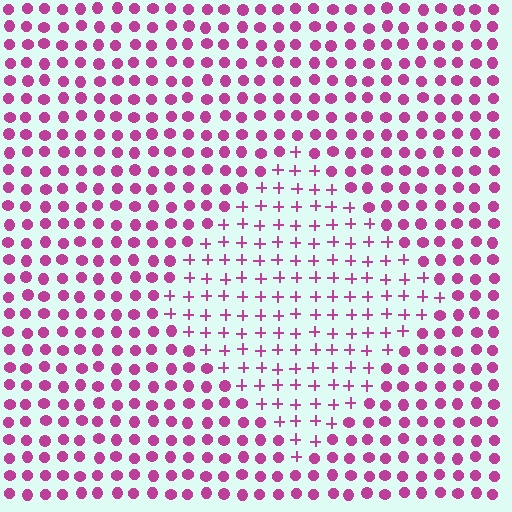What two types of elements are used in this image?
The image uses plus signs inside the diamond region and circles outside it.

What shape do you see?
I see a diamond.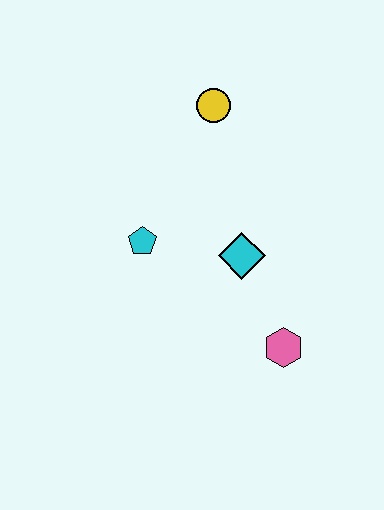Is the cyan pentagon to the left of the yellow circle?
Yes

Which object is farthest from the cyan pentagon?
The pink hexagon is farthest from the cyan pentagon.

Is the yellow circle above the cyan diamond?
Yes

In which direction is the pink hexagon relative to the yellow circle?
The pink hexagon is below the yellow circle.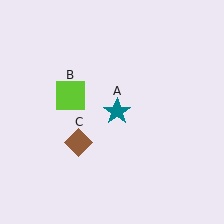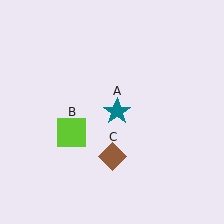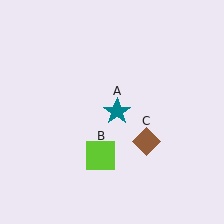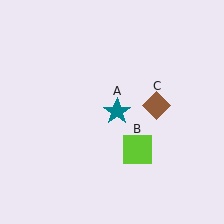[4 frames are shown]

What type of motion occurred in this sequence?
The lime square (object B), brown diamond (object C) rotated counterclockwise around the center of the scene.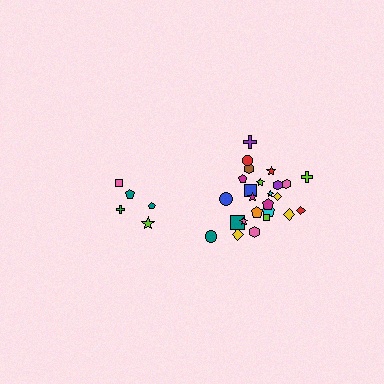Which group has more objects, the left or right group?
The right group.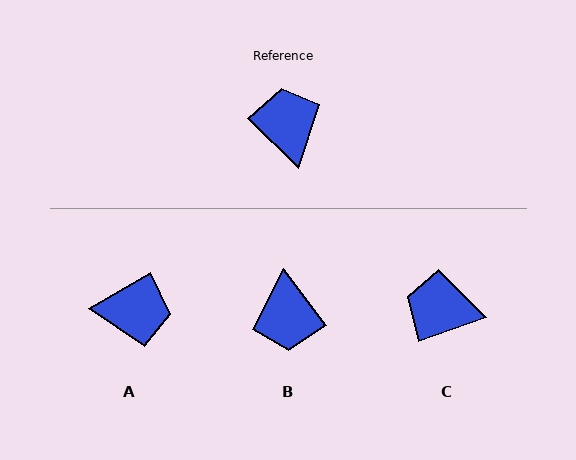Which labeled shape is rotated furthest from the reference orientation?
B, about 171 degrees away.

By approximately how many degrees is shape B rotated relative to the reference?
Approximately 171 degrees counter-clockwise.